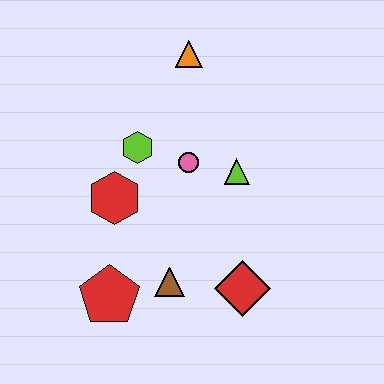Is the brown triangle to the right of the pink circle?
No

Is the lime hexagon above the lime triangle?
Yes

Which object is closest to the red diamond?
The brown triangle is closest to the red diamond.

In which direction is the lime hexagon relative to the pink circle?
The lime hexagon is to the left of the pink circle.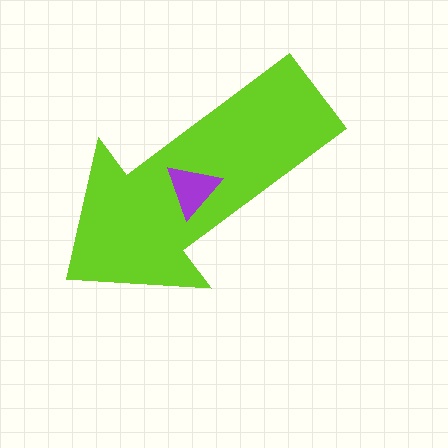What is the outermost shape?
The lime arrow.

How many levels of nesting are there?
2.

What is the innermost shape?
The purple triangle.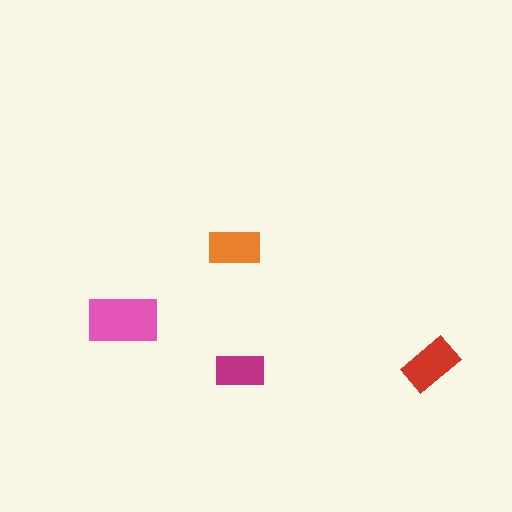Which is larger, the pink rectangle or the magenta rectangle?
The pink one.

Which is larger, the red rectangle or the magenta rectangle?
The red one.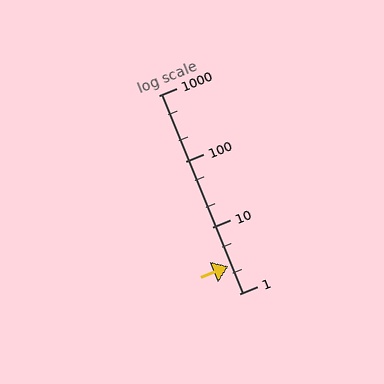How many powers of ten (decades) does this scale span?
The scale spans 3 decades, from 1 to 1000.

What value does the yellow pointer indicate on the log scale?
The pointer indicates approximately 2.6.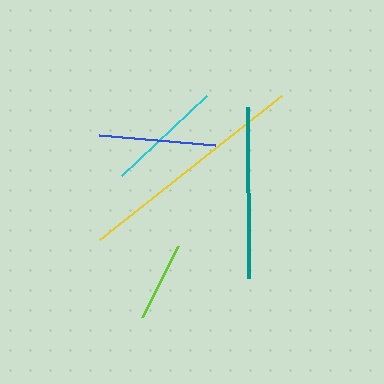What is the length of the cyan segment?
The cyan segment is approximately 116 pixels long.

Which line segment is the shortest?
The lime line is the shortest at approximately 80 pixels.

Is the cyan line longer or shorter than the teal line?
The teal line is longer than the cyan line.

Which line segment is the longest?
The yellow line is the longest at approximately 233 pixels.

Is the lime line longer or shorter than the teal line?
The teal line is longer than the lime line.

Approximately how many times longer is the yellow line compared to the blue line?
The yellow line is approximately 2.0 times the length of the blue line.